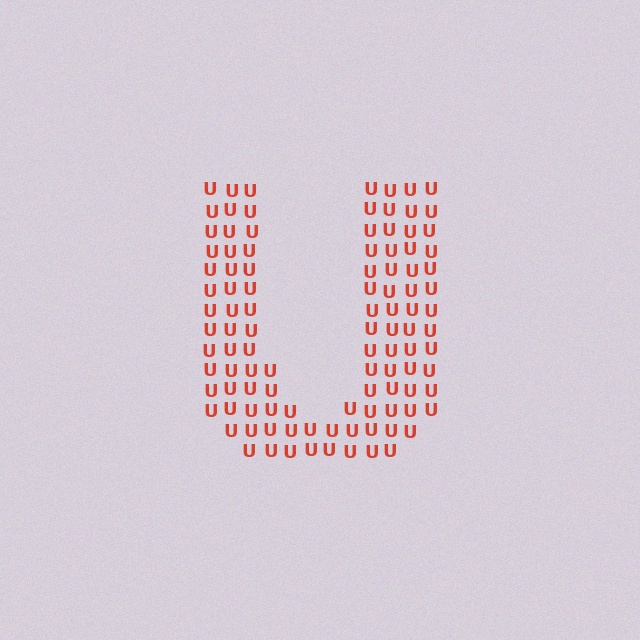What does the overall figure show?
The overall figure shows the letter U.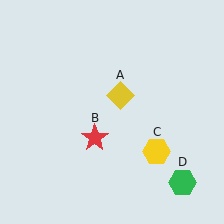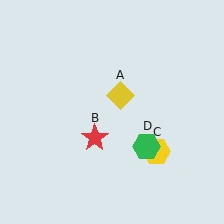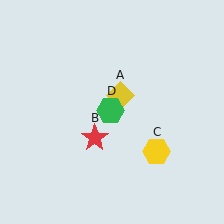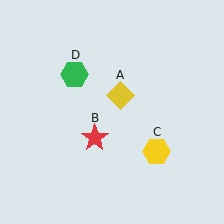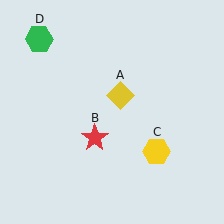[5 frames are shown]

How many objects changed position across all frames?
1 object changed position: green hexagon (object D).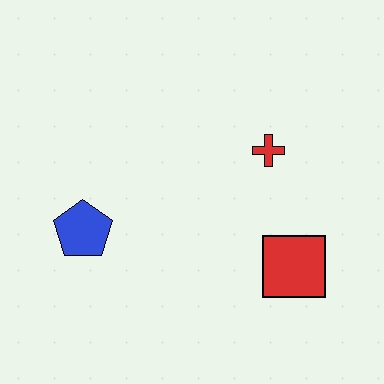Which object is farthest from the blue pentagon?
The red square is farthest from the blue pentagon.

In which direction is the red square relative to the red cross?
The red square is below the red cross.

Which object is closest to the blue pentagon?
The red cross is closest to the blue pentagon.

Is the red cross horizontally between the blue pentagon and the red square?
Yes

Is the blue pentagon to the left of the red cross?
Yes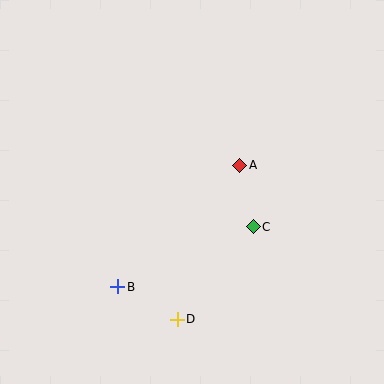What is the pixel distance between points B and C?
The distance between B and C is 148 pixels.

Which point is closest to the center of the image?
Point A at (240, 165) is closest to the center.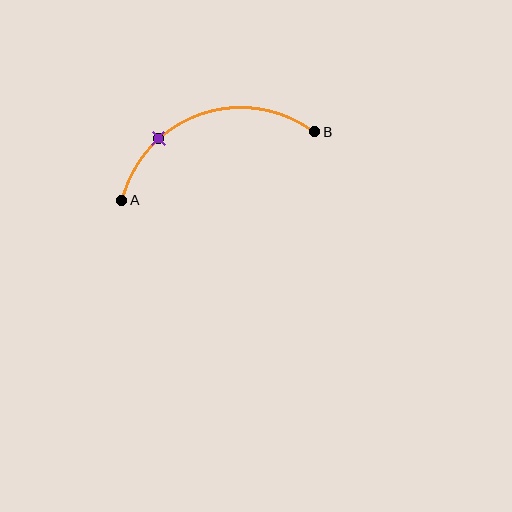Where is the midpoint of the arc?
The arc midpoint is the point on the curve farthest from the straight line joining A and B. It sits above that line.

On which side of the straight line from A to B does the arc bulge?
The arc bulges above the straight line connecting A and B.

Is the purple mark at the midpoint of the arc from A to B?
No. The purple mark lies on the arc but is closer to endpoint A. The arc midpoint would be at the point on the curve equidistant along the arc from both A and B.